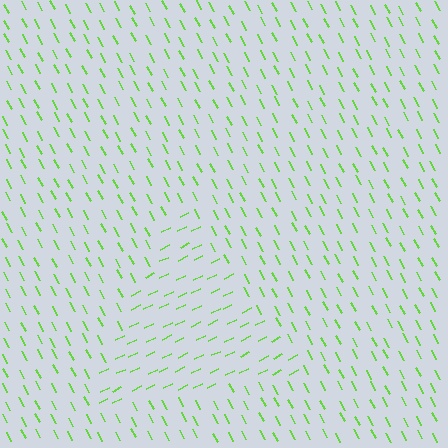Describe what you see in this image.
The image is filled with small lime line segments. A triangle region in the image has lines oriented differently from the surrounding lines, creating a visible texture boundary.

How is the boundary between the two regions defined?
The boundary is defined purely by a change in line orientation (approximately 89 degrees difference). All lines are the same color and thickness.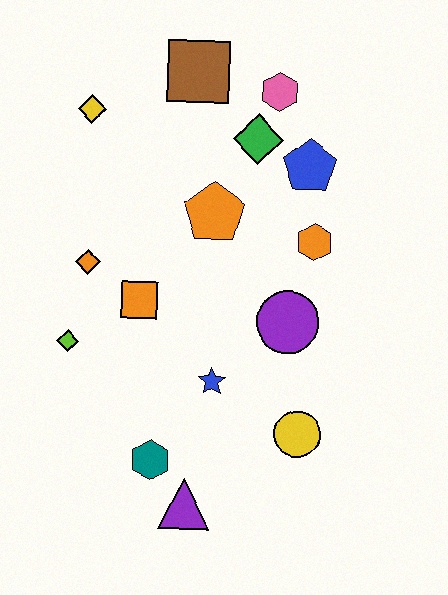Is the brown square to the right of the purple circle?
No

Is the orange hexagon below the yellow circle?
No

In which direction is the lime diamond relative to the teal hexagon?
The lime diamond is above the teal hexagon.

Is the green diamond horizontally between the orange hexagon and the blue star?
Yes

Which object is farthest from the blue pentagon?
The purple triangle is farthest from the blue pentagon.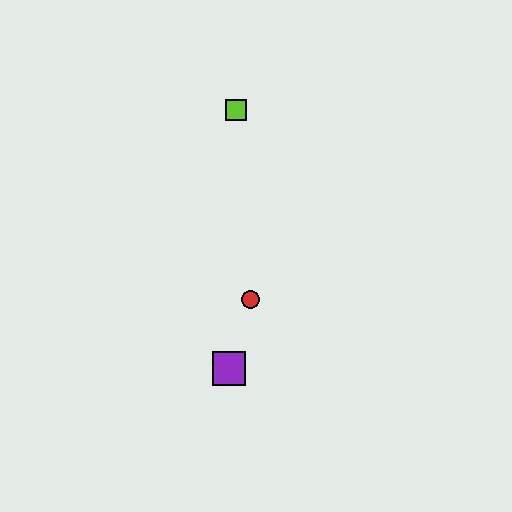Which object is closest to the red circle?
The purple square is closest to the red circle.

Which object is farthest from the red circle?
The lime square is farthest from the red circle.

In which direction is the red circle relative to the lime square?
The red circle is below the lime square.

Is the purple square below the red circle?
Yes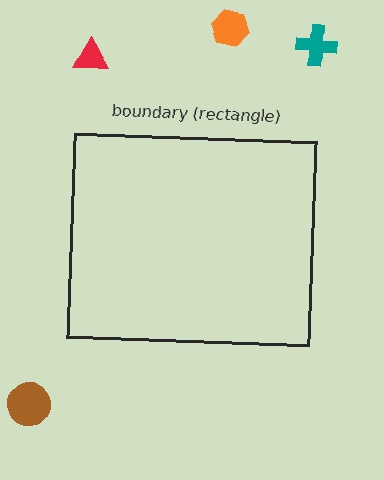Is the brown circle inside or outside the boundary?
Outside.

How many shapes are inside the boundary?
0 inside, 4 outside.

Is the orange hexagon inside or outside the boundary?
Outside.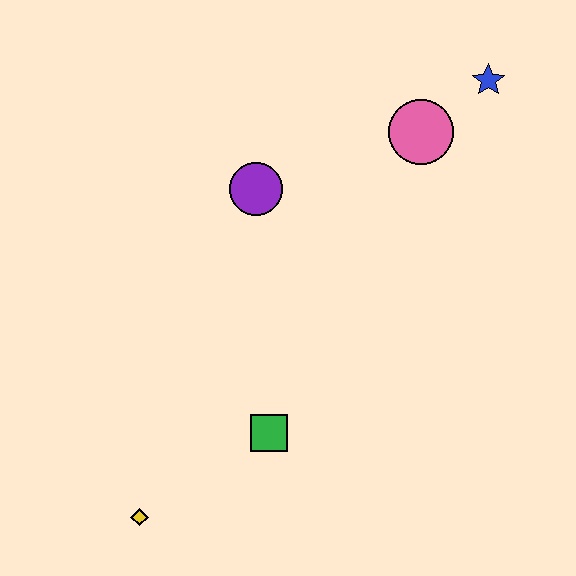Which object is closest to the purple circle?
The pink circle is closest to the purple circle.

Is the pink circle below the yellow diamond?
No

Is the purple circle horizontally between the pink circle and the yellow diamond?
Yes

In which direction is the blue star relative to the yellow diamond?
The blue star is above the yellow diamond.